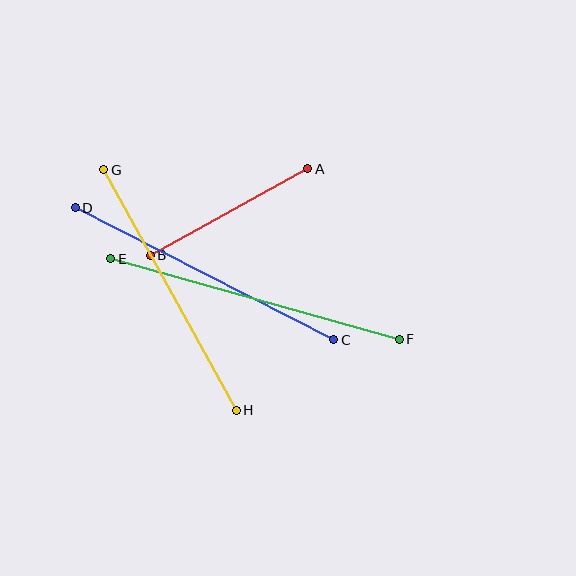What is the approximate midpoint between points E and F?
The midpoint is at approximately (255, 299) pixels.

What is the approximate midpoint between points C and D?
The midpoint is at approximately (204, 274) pixels.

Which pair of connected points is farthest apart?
Points E and F are farthest apart.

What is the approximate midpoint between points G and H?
The midpoint is at approximately (170, 290) pixels.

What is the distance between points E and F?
The distance is approximately 300 pixels.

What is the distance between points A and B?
The distance is approximately 179 pixels.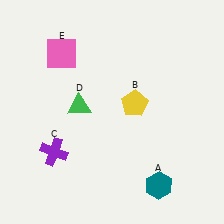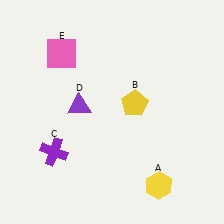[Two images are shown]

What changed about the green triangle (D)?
In Image 1, D is green. In Image 2, it changed to purple.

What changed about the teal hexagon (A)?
In Image 1, A is teal. In Image 2, it changed to yellow.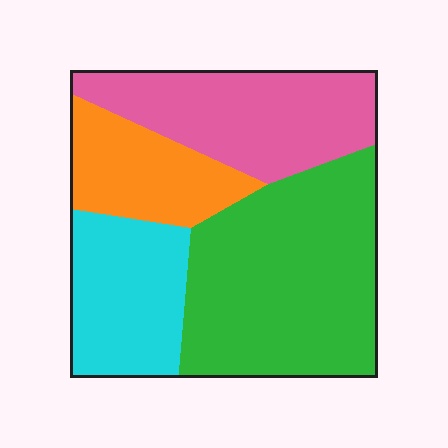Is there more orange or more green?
Green.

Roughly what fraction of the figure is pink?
Pink covers around 25% of the figure.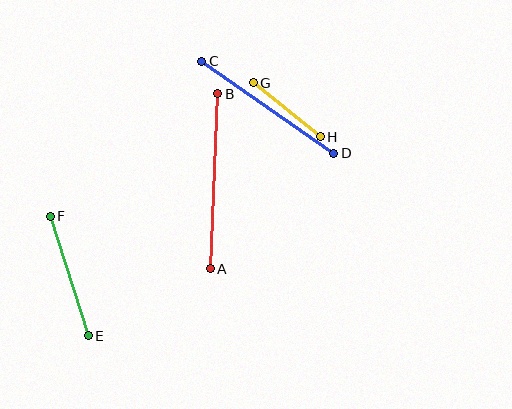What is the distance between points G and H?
The distance is approximately 86 pixels.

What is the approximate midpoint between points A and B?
The midpoint is at approximately (214, 181) pixels.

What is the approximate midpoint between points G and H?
The midpoint is at approximately (287, 110) pixels.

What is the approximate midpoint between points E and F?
The midpoint is at approximately (69, 276) pixels.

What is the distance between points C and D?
The distance is approximately 161 pixels.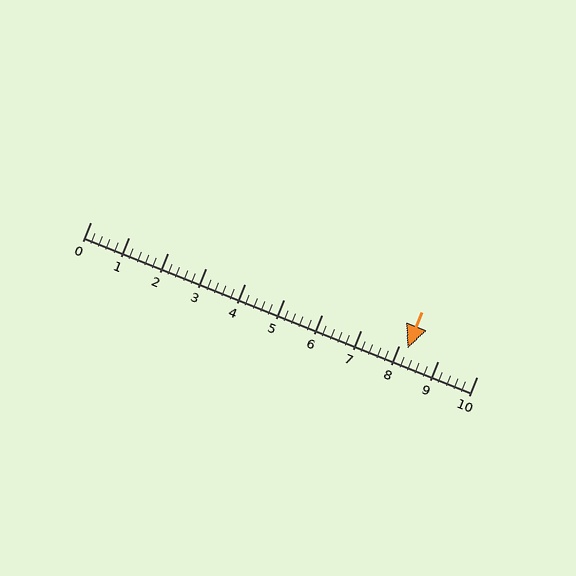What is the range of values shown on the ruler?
The ruler shows values from 0 to 10.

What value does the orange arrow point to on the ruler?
The orange arrow points to approximately 8.2.